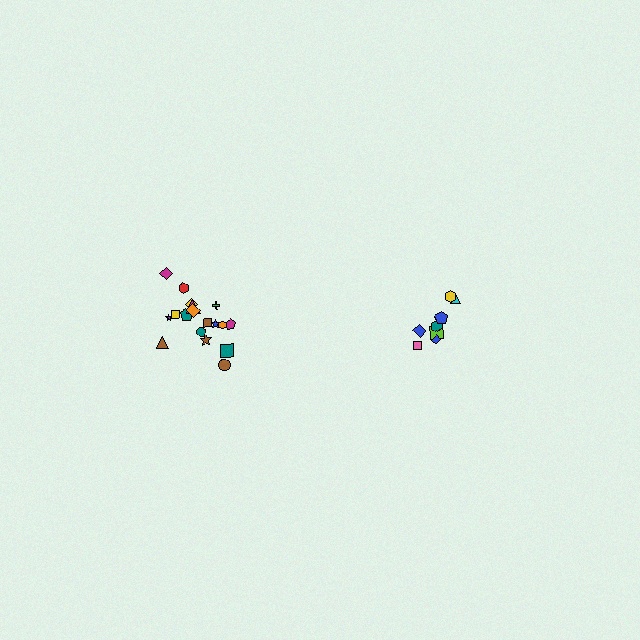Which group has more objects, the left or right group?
The left group.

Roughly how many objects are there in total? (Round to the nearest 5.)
Roughly 25 objects in total.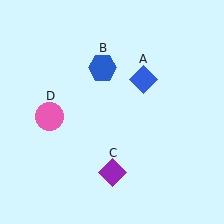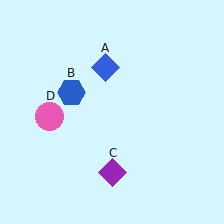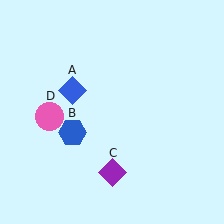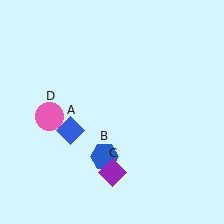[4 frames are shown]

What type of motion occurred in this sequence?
The blue diamond (object A), blue hexagon (object B) rotated counterclockwise around the center of the scene.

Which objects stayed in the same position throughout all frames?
Purple diamond (object C) and pink circle (object D) remained stationary.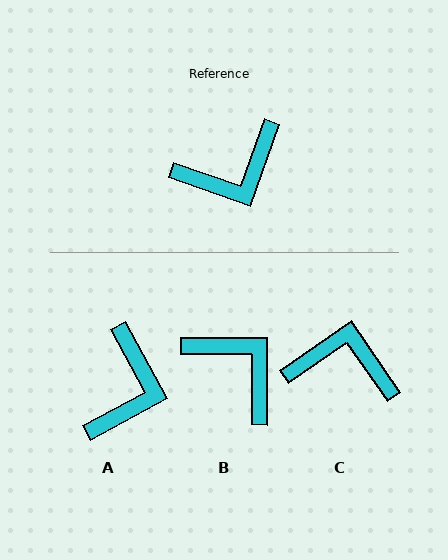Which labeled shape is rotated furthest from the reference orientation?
C, about 144 degrees away.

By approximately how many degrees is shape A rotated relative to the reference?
Approximately 48 degrees counter-clockwise.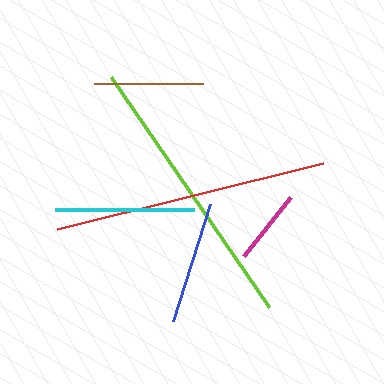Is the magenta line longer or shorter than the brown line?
The brown line is longer than the magenta line.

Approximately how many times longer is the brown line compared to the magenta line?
The brown line is approximately 1.5 times the length of the magenta line.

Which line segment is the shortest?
The magenta line is the shortest at approximately 75 pixels.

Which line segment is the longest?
The lime line is the longest at approximately 279 pixels.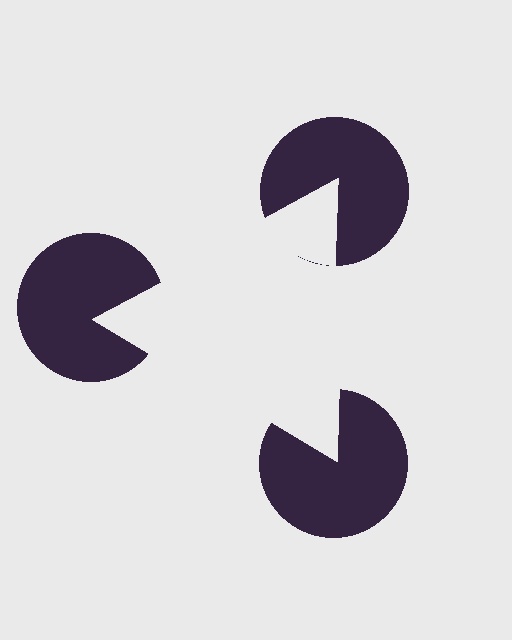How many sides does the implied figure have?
3 sides.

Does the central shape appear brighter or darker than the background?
It typically appears slightly brighter than the background, even though no actual brightness change is drawn.